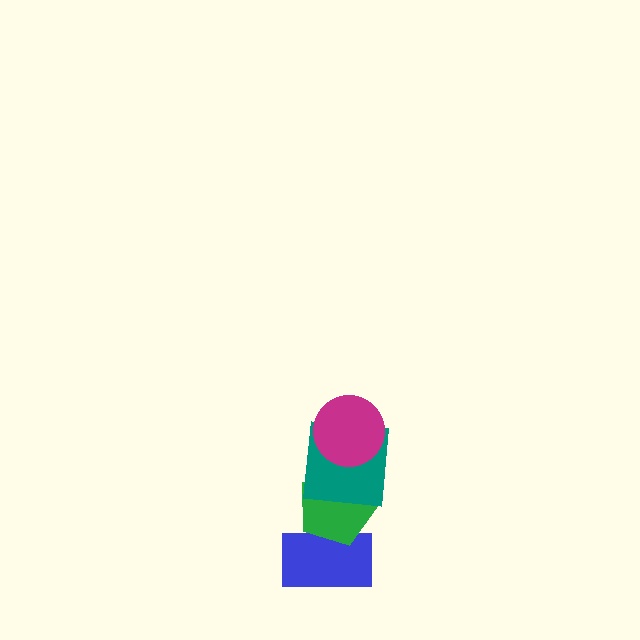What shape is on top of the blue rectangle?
The green pentagon is on top of the blue rectangle.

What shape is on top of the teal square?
The magenta circle is on top of the teal square.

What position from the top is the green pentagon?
The green pentagon is 3rd from the top.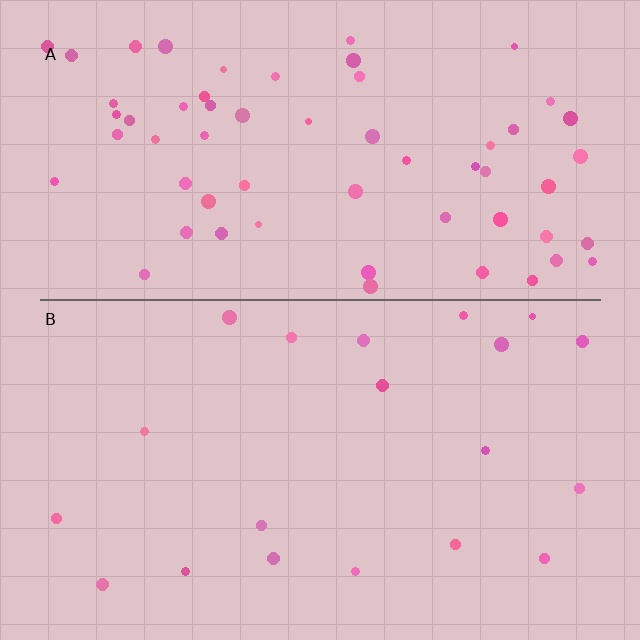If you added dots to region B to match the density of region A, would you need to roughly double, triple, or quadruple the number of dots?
Approximately triple.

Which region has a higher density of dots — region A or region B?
A (the top).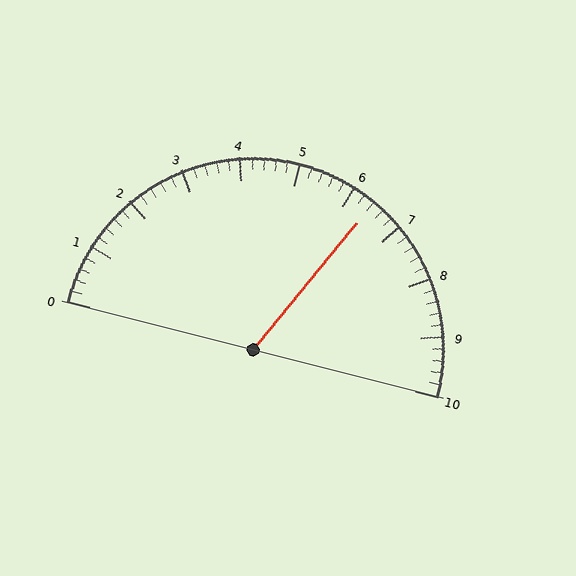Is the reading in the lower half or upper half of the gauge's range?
The reading is in the upper half of the range (0 to 10).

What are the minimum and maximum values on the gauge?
The gauge ranges from 0 to 10.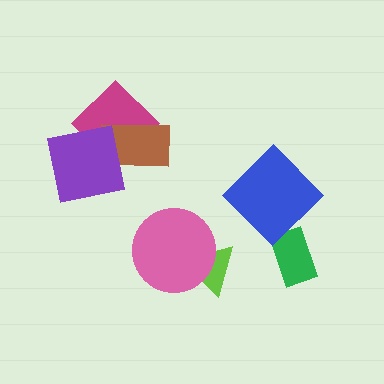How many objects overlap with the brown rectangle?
2 objects overlap with the brown rectangle.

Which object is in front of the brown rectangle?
The purple square is in front of the brown rectangle.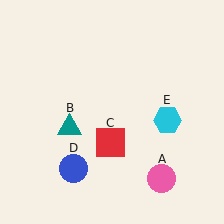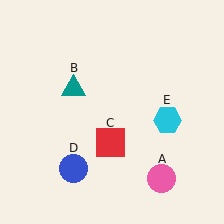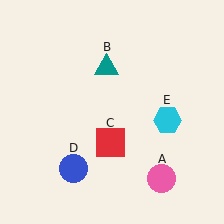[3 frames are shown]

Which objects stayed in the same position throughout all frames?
Pink circle (object A) and red square (object C) and blue circle (object D) and cyan hexagon (object E) remained stationary.